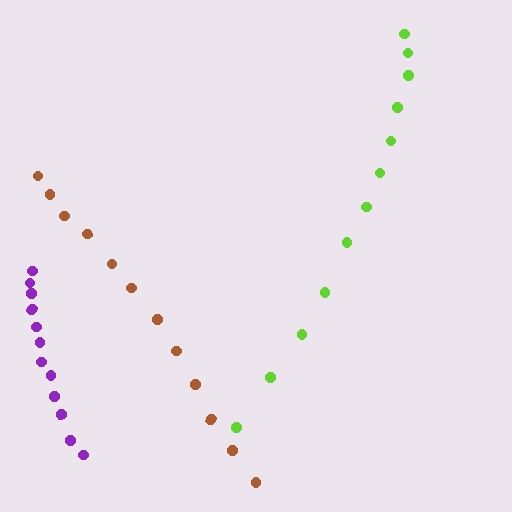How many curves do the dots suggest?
There are 3 distinct paths.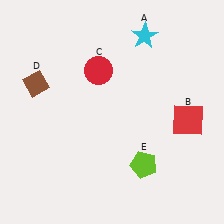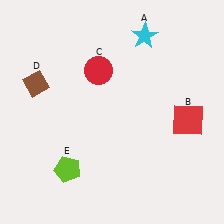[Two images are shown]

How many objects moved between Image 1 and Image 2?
1 object moved between the two images.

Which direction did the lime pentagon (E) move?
The lime pentagon (E) moved left.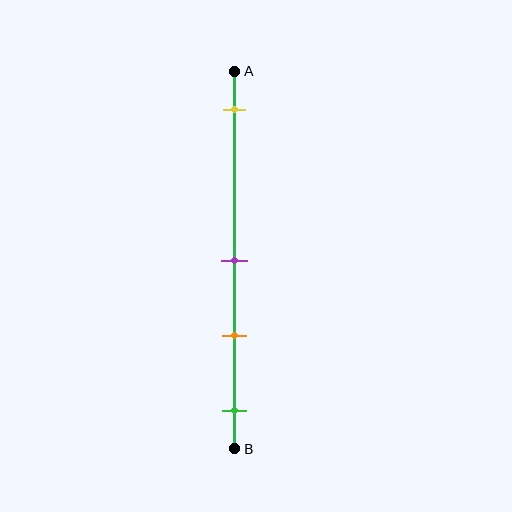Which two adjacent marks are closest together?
The purple and orange marks are the closest adjacent pair.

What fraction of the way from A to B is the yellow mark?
The yellow mark is approximately 10% (0.1) of the way from A to B.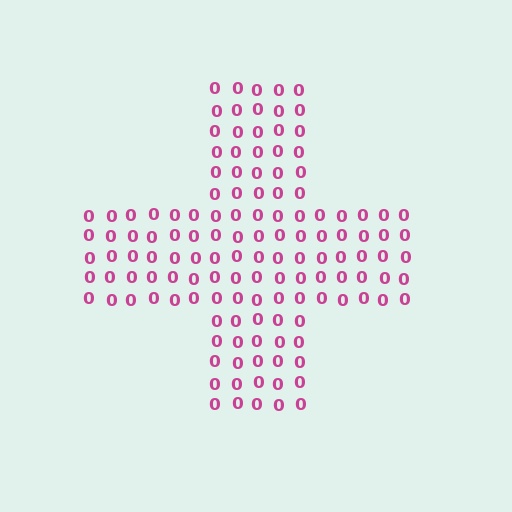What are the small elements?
The small elements are digit 0's.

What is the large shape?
The large shape is a cross.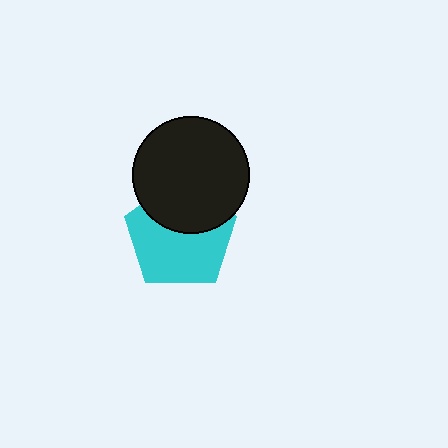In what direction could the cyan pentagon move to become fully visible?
The cyan pentagon could move down. That would shift it out from behind the black circle entirely.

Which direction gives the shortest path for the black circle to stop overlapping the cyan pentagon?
Moving up gives the shortest separation.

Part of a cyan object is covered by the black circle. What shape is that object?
It is a pentagon.